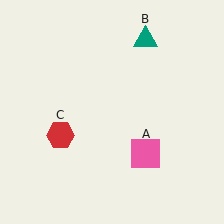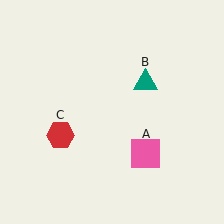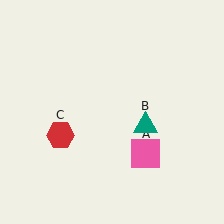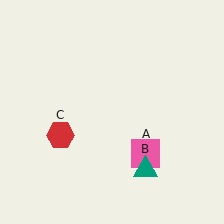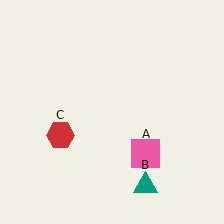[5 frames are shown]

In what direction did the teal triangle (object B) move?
The teal triangle (object B) moved down.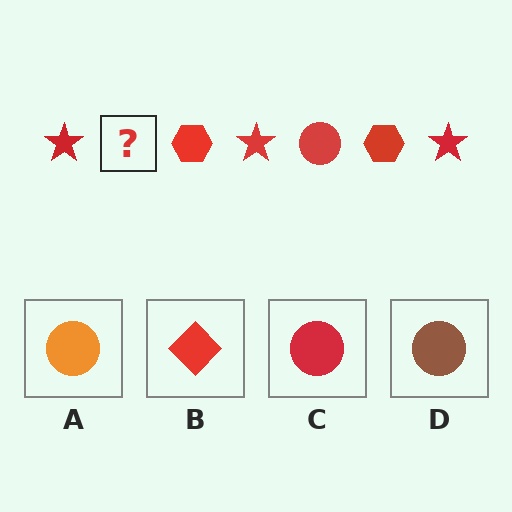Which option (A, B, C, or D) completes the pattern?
C.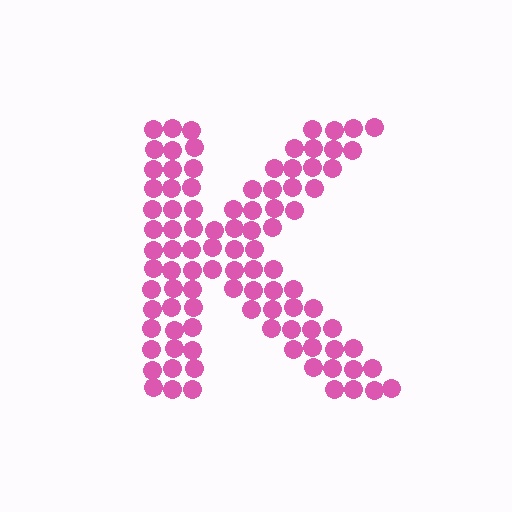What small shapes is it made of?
It is made of small circles.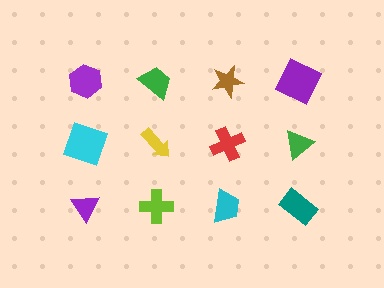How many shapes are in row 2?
4 shapes.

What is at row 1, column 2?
A green trapezoid.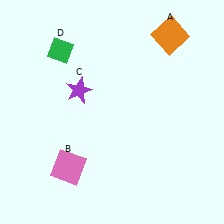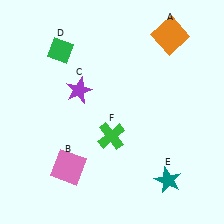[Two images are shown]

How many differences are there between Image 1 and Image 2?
There are 2 differences between the two images.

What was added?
A teal star (E), a green cross (F) were added in Image 2.